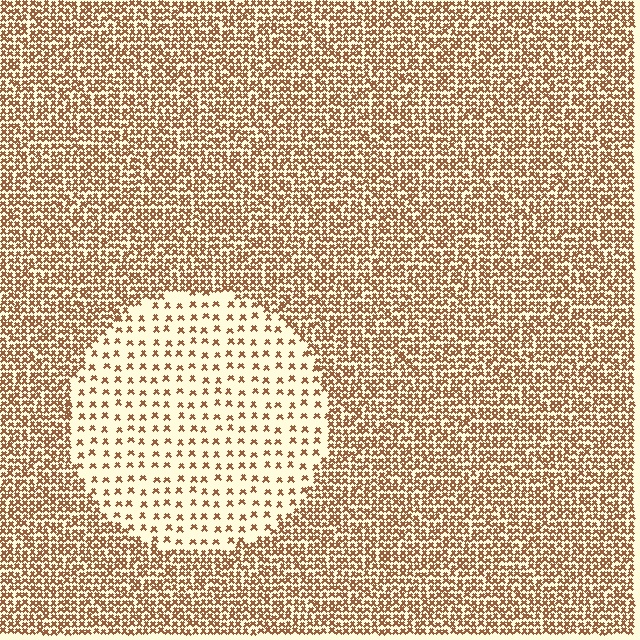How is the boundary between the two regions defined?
The boundary is defined by a change in element density (approximately 3.0x ratio). All elements are the same color, size, and shape.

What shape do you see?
I see a circle.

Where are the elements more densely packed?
The elements are more densely packed outside the circle boundary.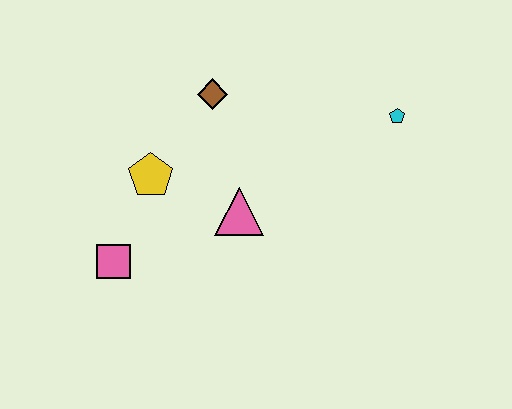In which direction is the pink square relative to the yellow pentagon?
The pink square is below the yellow pentagon.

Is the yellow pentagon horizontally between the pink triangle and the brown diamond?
No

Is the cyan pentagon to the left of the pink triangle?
No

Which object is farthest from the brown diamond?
The pink square is farthest from the brown diamond.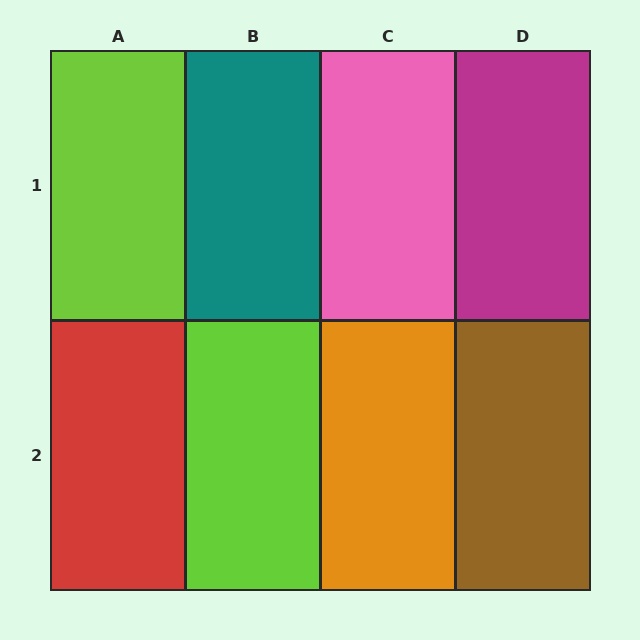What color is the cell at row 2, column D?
Brown.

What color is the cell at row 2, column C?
Orange.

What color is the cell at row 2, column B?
Lime.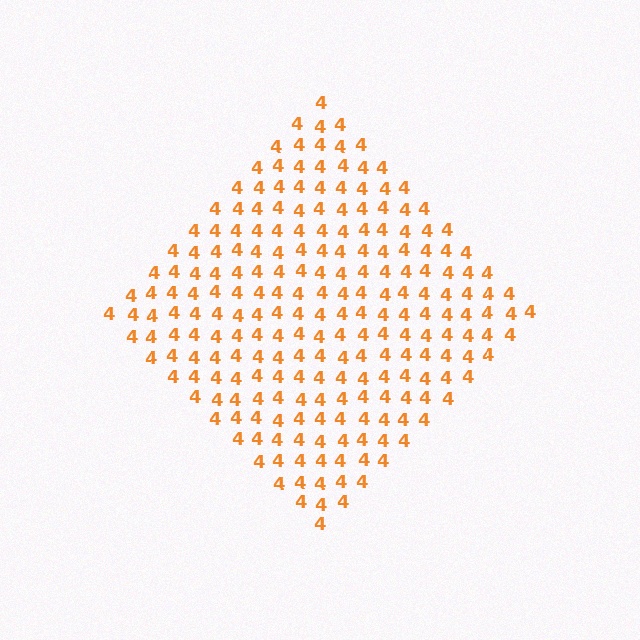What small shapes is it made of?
It is made of small digit 4's.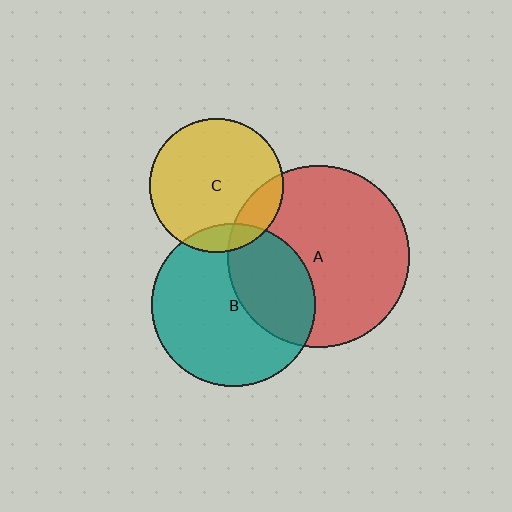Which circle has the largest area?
Circle A (red).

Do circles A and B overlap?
Yes.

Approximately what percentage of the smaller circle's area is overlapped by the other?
Approximately 35%.